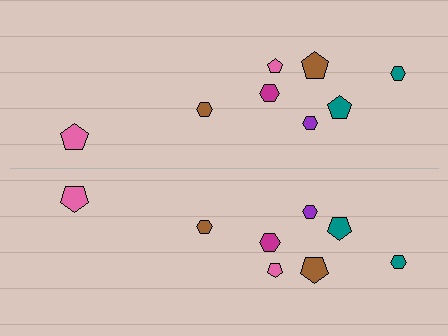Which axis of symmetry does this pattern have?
The pattern has a horizontal axis of symmetry running through the center of the image.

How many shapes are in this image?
There are 16 shapes in this image.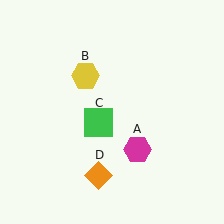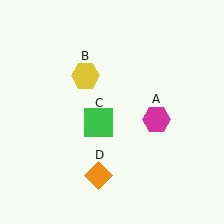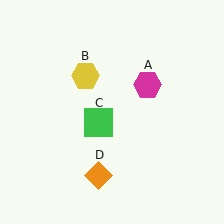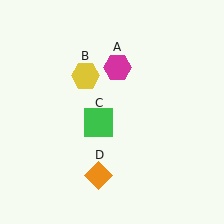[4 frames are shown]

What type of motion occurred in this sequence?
The magenta hexagon (object A) rotated counterclockwise around the center of the scene.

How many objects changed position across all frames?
1 object changed position: magenta hexagon (object A).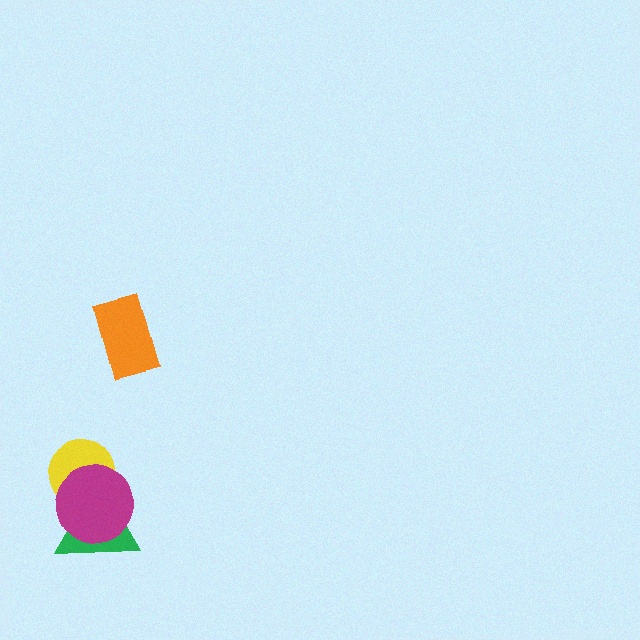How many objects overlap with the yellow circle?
2 objects overlap with the yellow circle.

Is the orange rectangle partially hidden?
No, no other shape covers it.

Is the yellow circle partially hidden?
Yes, it is partially covered by another shape.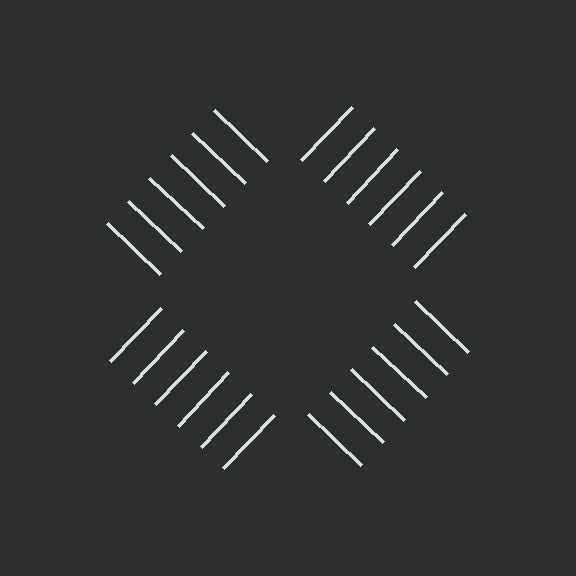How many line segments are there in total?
24 — 6 along each of the 4 edges.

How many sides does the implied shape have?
4 sides — the line-ends trace a square.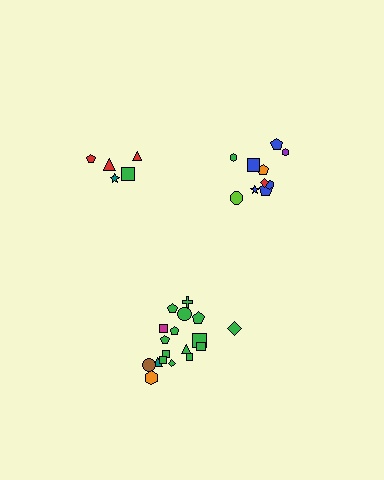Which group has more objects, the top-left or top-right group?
The top-right group.